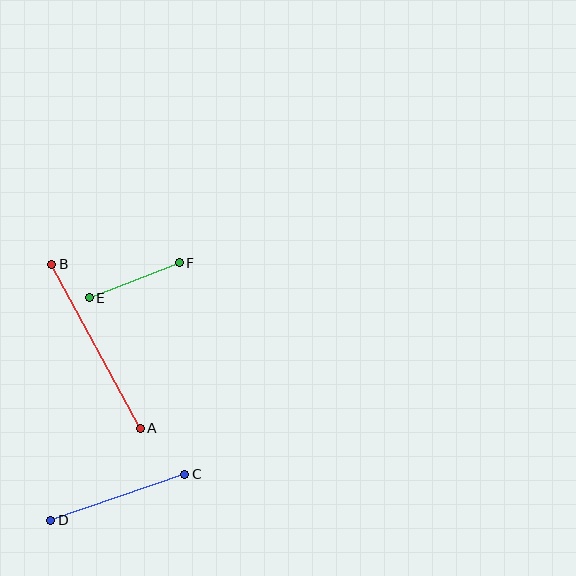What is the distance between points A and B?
The distance is approximately 186 pixels.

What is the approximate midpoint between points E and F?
The midpoint is at approximately (134, 280) pixels.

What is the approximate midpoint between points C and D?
The midpoint is at approximately (118, 497) pixels.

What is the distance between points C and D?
The distance is approximately 142 pixels.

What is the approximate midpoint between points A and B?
The midpoint is at approximately (96, 346) pixels.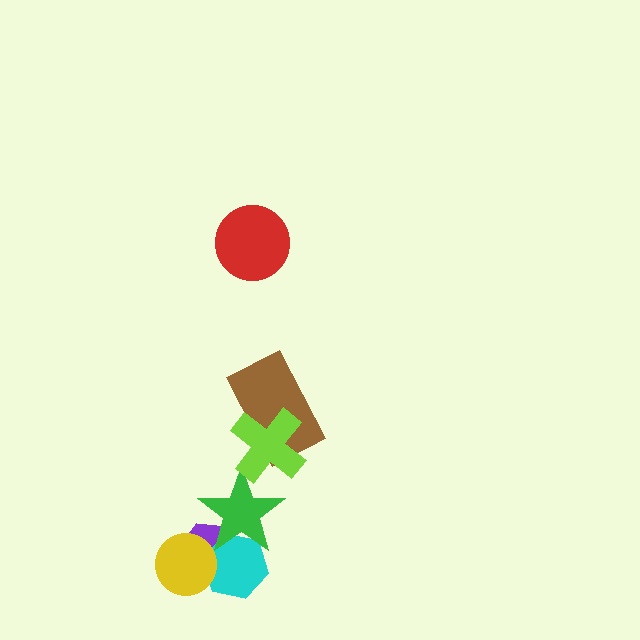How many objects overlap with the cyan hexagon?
3 objects overlap with the cyan hexagon.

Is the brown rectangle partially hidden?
Yes, it is partially covered by another shape.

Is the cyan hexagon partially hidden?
Yes, it is partially covered by another shape.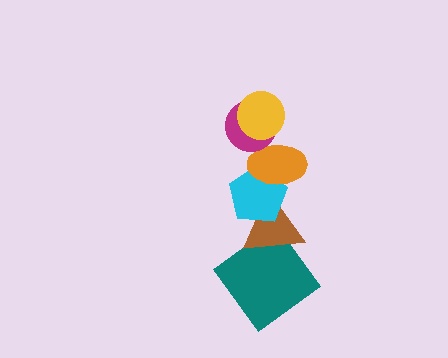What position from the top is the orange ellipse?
The orange ellipse is 3rd from the top.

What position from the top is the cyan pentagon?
The cyan pentagon is 4th from the top.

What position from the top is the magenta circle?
The magenta circle is 2nd from the top.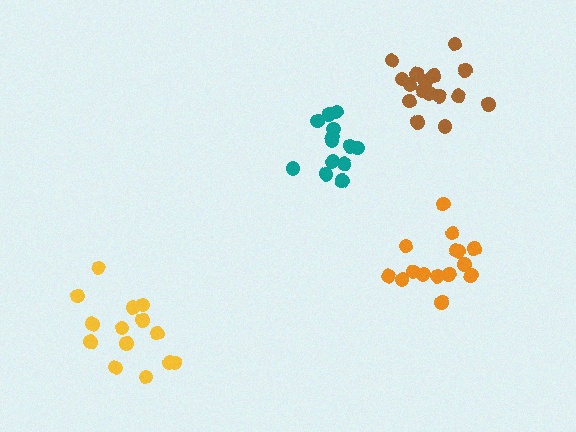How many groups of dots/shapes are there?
There are 4 groups.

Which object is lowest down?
The yellow cluster is bottommost.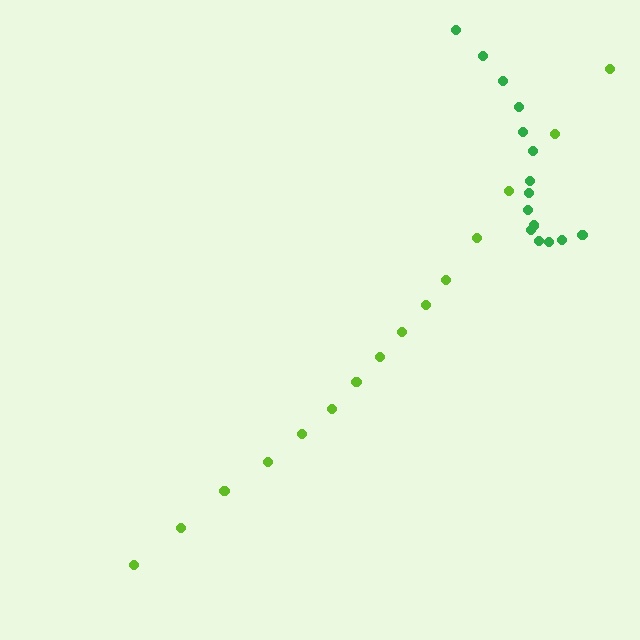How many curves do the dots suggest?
There are 2 distinct paths.